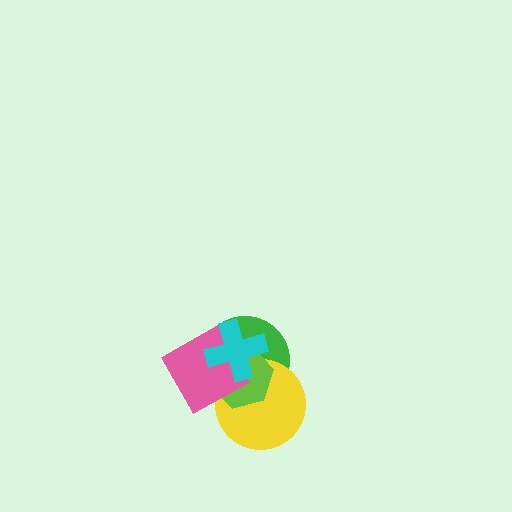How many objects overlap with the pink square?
4 objects overlap with the pink square.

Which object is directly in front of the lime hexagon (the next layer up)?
The pink square is directly in front of the lime hexagon.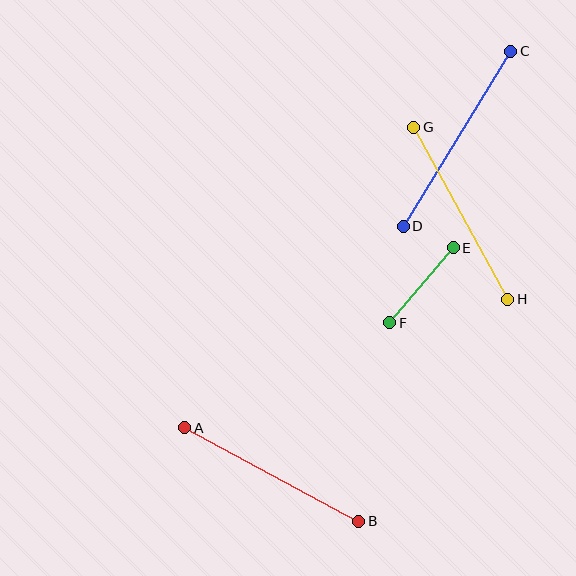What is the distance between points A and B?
The distance is approximately 198 pixels.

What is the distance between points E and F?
The distance is approximately 99 pixels.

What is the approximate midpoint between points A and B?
The midpoint is at approximately (272, 474) pixels.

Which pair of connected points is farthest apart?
Points C and D are farthest apart.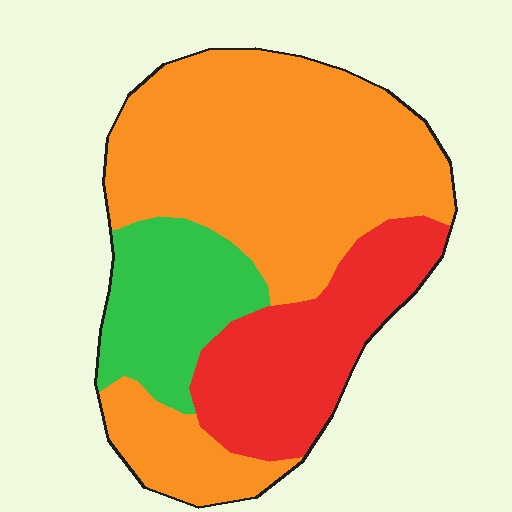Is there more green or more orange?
Orange.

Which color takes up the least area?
Green, at roughly 20%.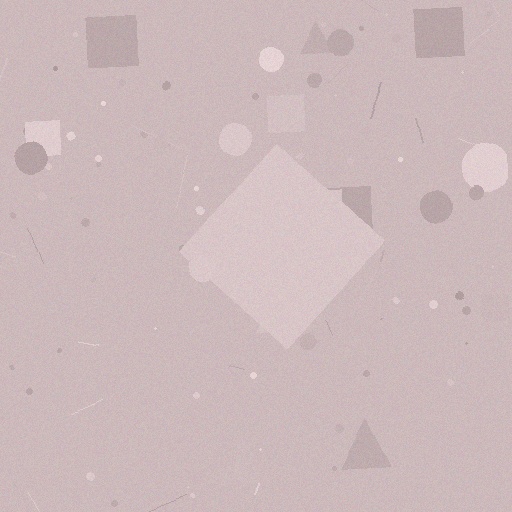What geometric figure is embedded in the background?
A diamond is embedded in the background.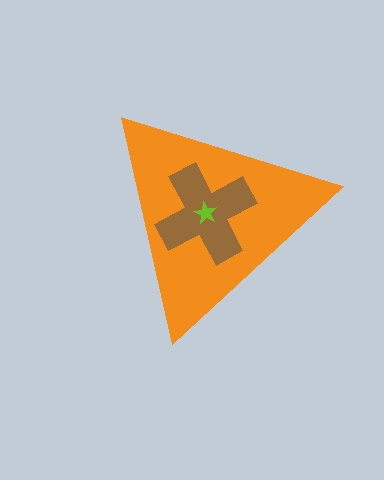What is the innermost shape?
The lime star.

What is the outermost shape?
The orange triangle.